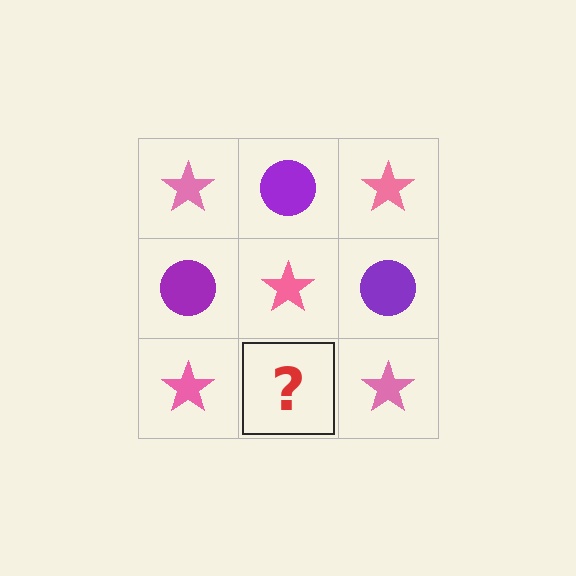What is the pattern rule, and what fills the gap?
The rule is that it alternates pink star and purple circle in a checkerboard pattern. The gap should be filled with a purple circle.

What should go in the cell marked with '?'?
The missing cell should contain a purple circle.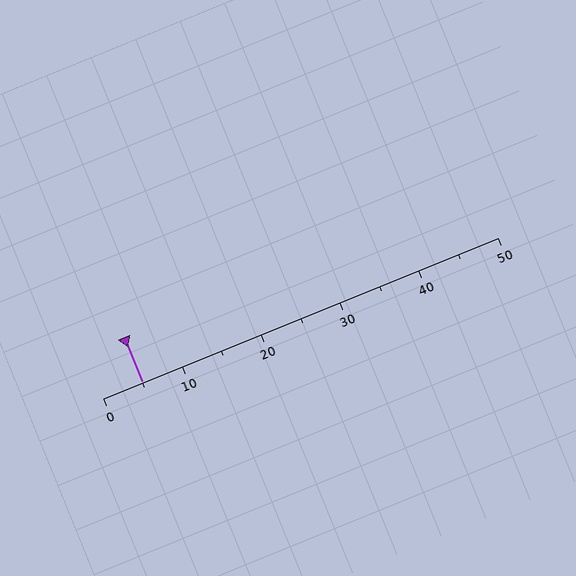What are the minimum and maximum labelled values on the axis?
The axis runs from 0 to 50.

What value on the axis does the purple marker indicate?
The marker indicates approximately 5.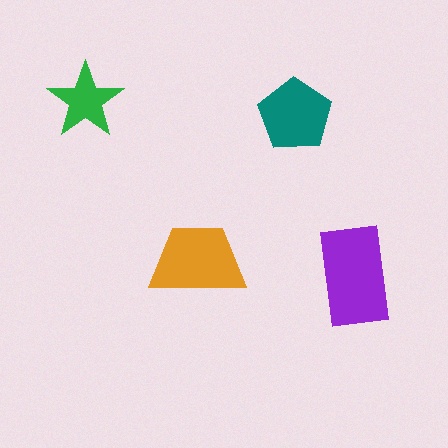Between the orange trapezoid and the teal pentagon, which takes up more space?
The orange trapezoid.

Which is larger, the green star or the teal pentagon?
The teal pentagon.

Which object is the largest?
The purple rectangle.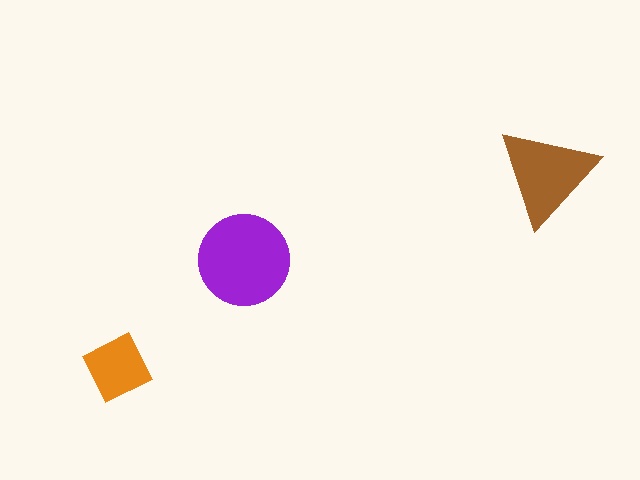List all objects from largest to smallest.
The purple circle, the brown triangle, the orange square.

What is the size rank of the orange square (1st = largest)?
3rd.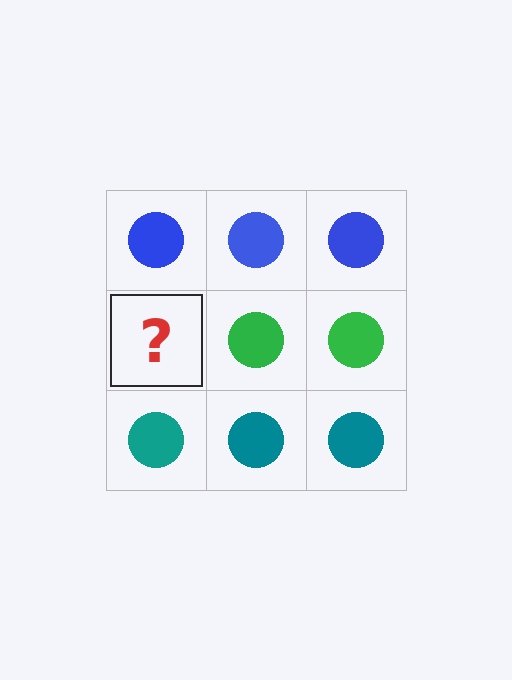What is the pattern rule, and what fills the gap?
The rule is that each row has a consistent color. The gap should be filled with a green circle.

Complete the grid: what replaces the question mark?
The question mark should be replaced with a green circle.